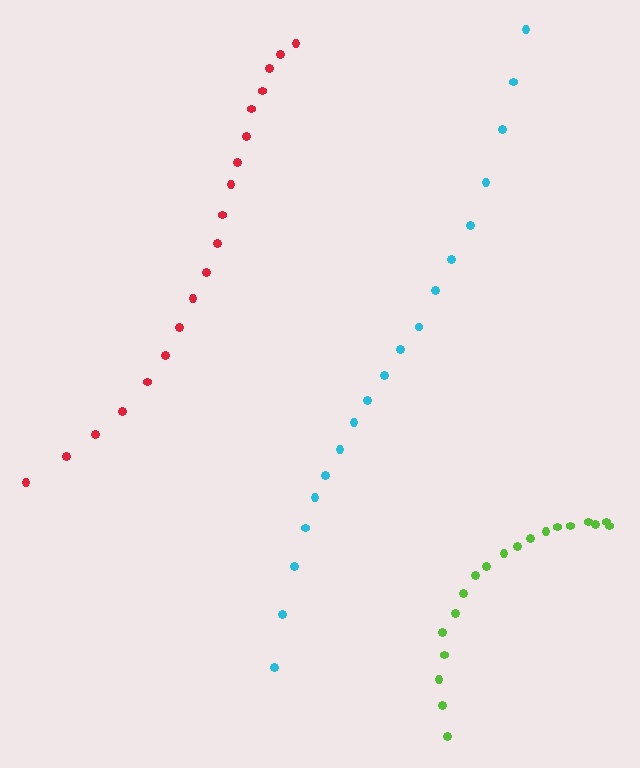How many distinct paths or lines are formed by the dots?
There are 3 distinct paths.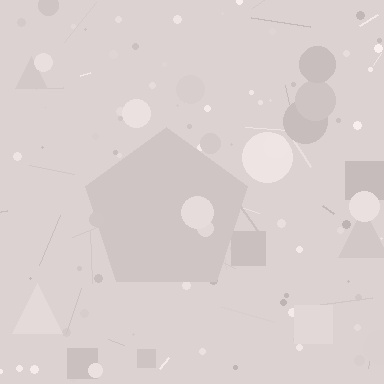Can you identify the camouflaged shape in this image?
The camouflaged shape is a pentagon.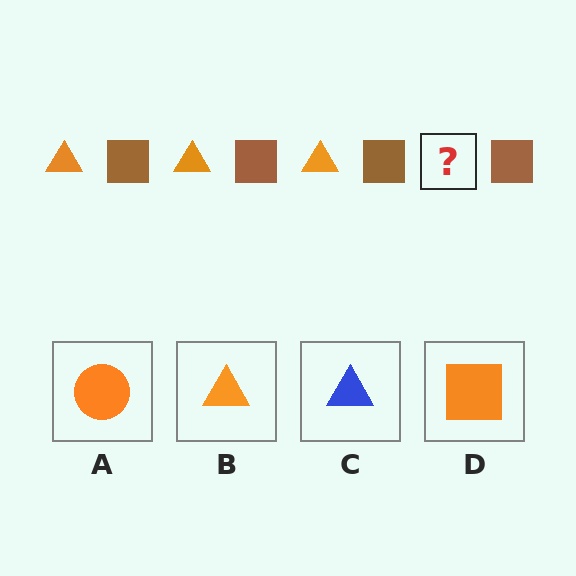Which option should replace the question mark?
Option B.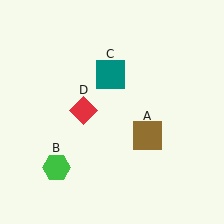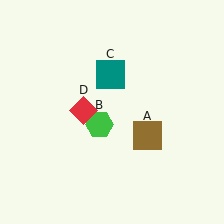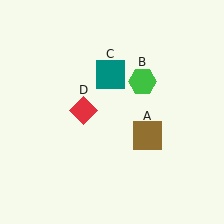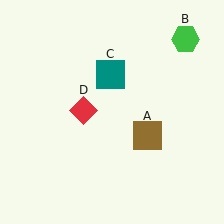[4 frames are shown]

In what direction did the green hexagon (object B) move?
The green hexagon (object B) moved up and to the right.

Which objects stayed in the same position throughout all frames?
Brown square (object A) and teal square (object C) and red diamond (object D) remained stationary.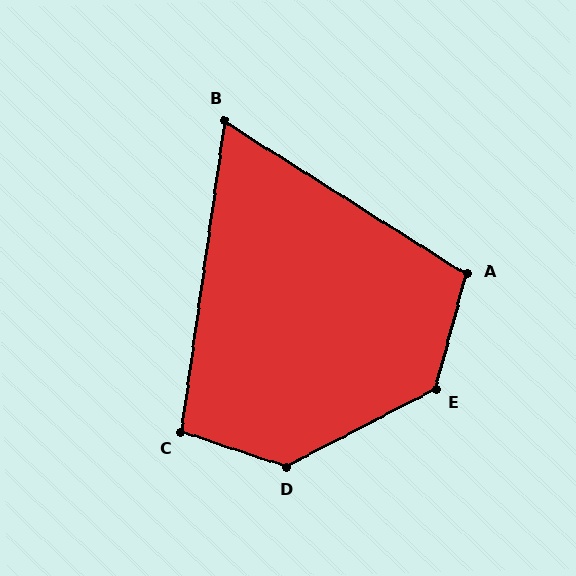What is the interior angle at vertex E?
Approximately 132 degrees (obtuse).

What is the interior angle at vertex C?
Approximately 101 degrees (obtuse).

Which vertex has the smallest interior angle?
B, at approximately 66 degrees.